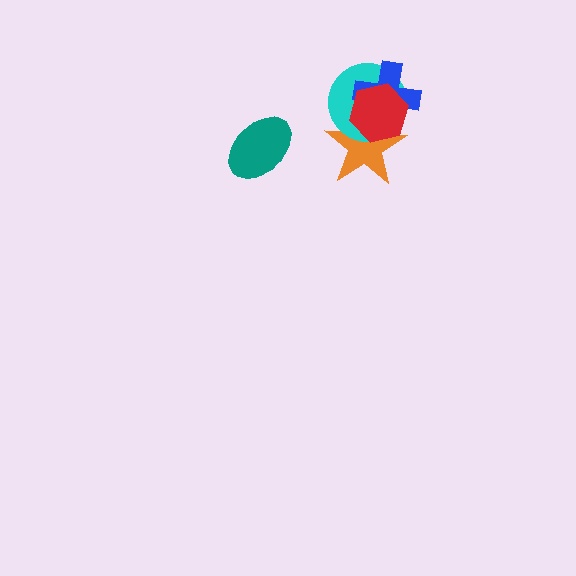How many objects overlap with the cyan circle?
3 objects overlap with the cyan circle.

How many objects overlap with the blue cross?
3 objects overlap with the blue cross.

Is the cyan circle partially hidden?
Yes, it is partially covered by another shape.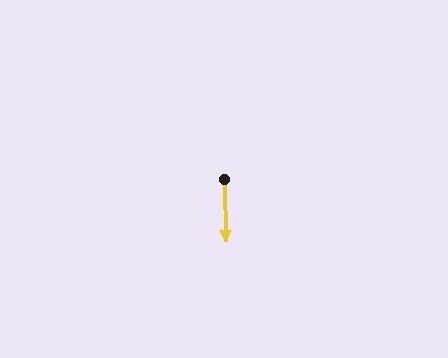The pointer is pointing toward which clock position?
Roughly 6 o'clock.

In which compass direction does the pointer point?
South.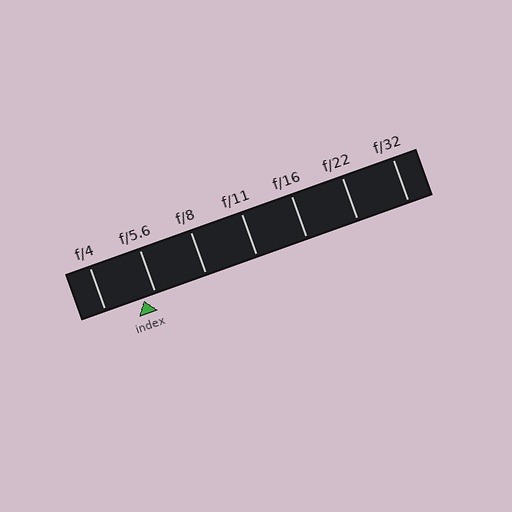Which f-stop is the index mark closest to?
The index mark is closest to f/5.6.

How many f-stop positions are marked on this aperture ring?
There are 7 f-stop positions marked.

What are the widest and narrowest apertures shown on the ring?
The widest aperture shown is f/4 and the narrowest is f/32.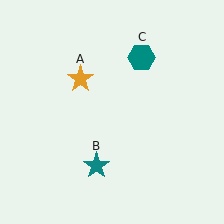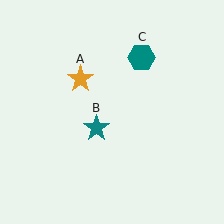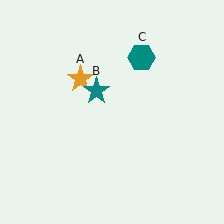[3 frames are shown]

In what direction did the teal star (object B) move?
The teal star (object B) moved up.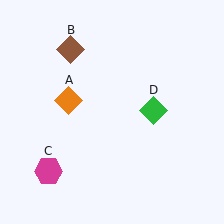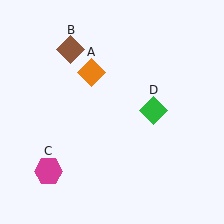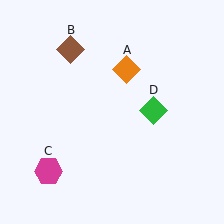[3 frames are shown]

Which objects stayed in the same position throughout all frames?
Brown diamond (object B) and magenta hexagon (object C) and green diamond (object D) remained stationary.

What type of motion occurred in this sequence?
The orange diamond (object A) rotated clockwise around the center of the scene.